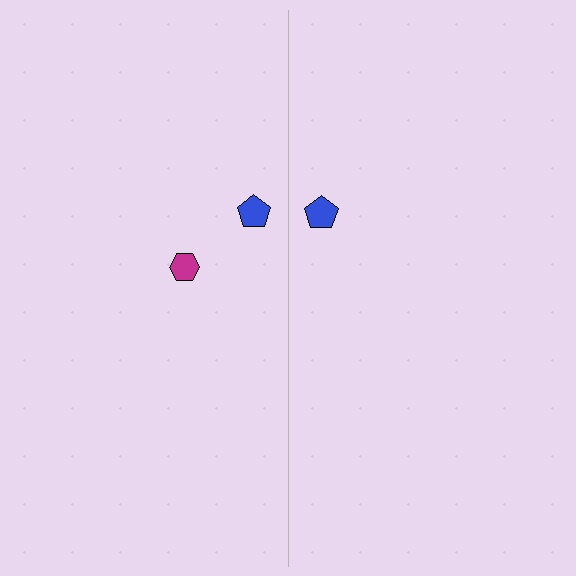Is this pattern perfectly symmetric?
No, the pattern is not perfectly symmetric. A magenta hexagon is missing from the right side.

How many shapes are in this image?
There are 3 shapes in this image.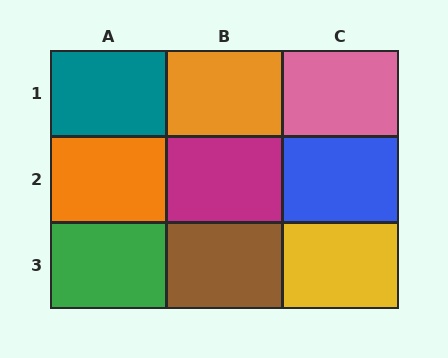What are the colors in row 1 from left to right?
Teal, orange, pink.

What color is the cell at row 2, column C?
Blue.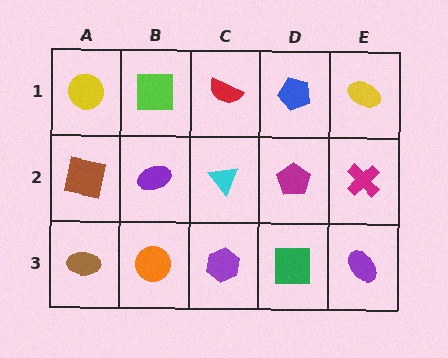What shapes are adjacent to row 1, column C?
A cyan triangle (row 2, column C), a lime square (row 1, column B), a blue pentagon (row 1, column D).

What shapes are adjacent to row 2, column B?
A lime square (row 1, column B), an orange circle (row 3, column B), a brown square (row 2, column A), a cyan triangle (row 2, column C).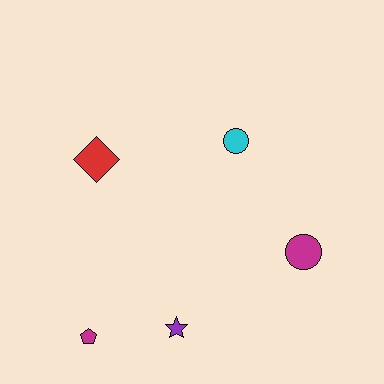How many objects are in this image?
There are 5 objects.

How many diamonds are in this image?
There is 1 diamond.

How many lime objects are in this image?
There are no lime objects.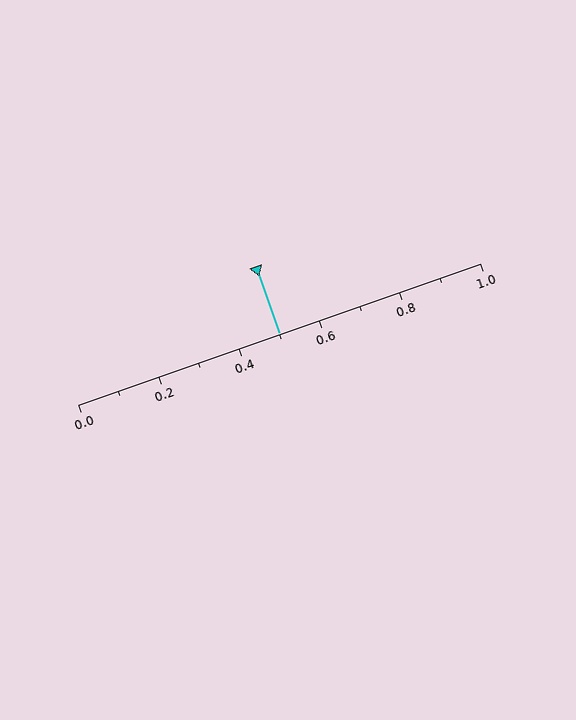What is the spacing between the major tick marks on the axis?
The major ticks are spaced 0.2 apart.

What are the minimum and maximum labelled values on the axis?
The axis runs from 0.0 to 1.0.